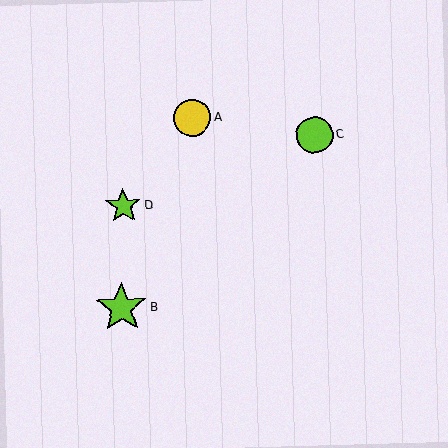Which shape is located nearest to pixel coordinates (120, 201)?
The lime star (labeled D) at (123, 206) is nearest to that location.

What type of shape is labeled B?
Shape B is a lime star.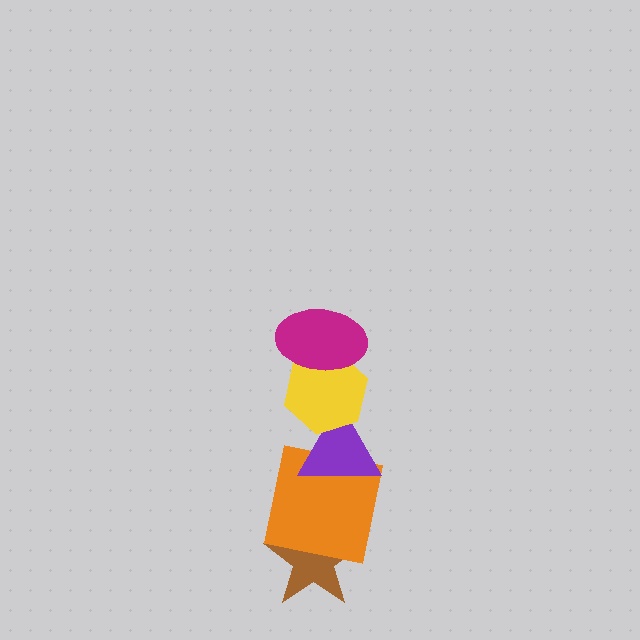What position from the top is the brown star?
The brown star is 5th from the top.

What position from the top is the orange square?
The orange square is 4th from the top.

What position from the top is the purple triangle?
The purple triangle is 3rd from the top.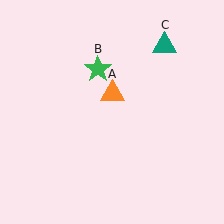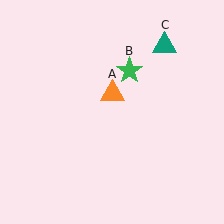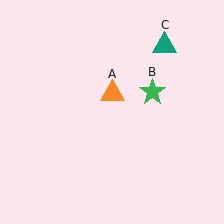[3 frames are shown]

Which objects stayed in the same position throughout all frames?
Orange triangle (object A) and teal triangle (object C) remained stationary.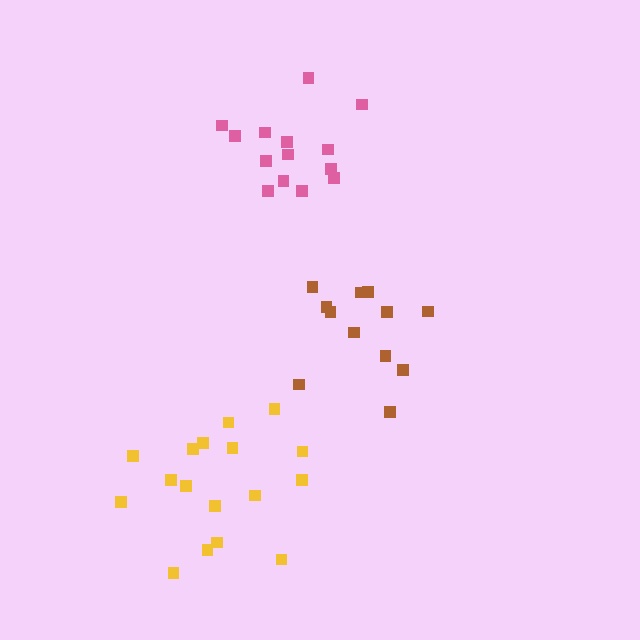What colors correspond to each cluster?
The clusters are colored: yellow, pink, brown.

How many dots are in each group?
Group 1: 17 dots, Group 2: 14 dots, Group 3: 12 dots (43 total).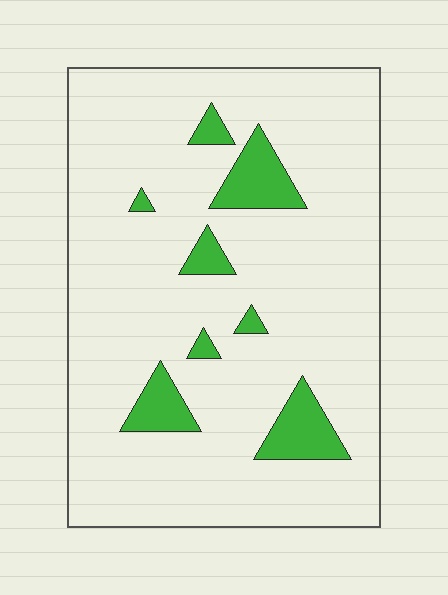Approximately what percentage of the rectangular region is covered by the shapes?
Approximately 10%.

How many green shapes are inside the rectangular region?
8.